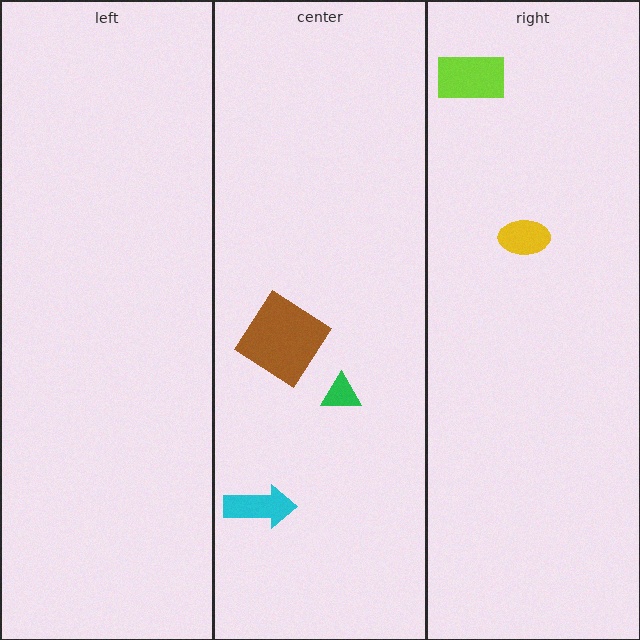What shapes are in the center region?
The brown diamond, the cyan arrow, the green triangle.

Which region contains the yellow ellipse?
The right region.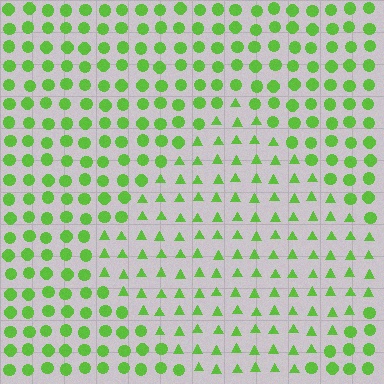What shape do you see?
I see a diamond.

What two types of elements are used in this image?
The image uses triangles inside the diamond region and circles outside it.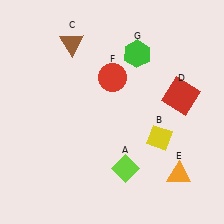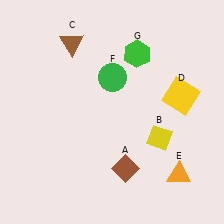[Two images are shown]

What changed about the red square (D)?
In Image 1, D is red. In Image 2, it changed to yellow.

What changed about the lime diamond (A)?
In Image 1, A is lime. In Image 2, it changed to brown.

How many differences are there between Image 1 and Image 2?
There are 3 differences between the two images.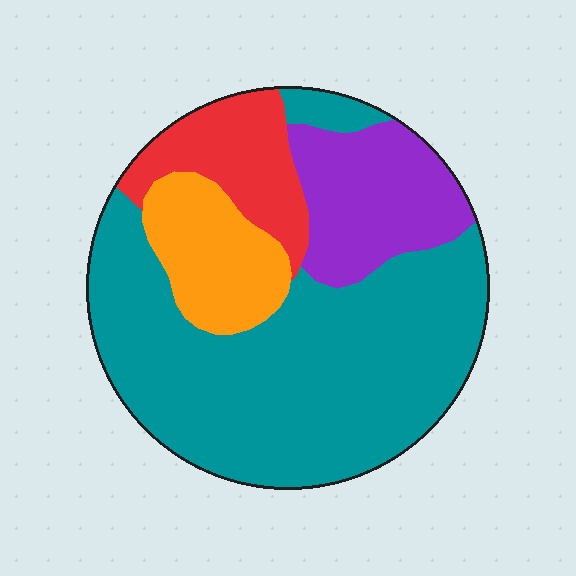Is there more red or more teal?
Teal.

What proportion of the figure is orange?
Orange takes up about one eighth (1/8) of the figure.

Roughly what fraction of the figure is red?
Red covers around 15% of the figure.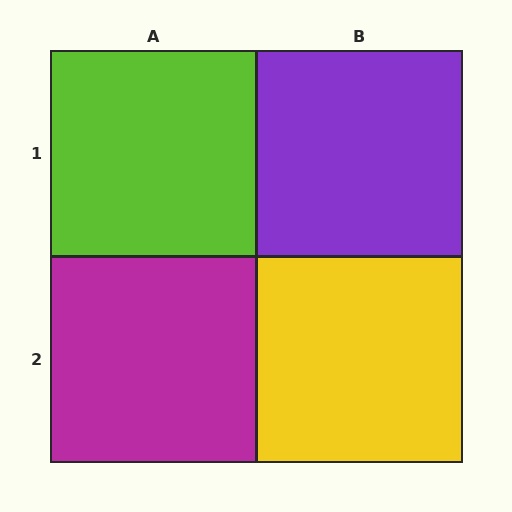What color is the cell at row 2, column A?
Magenta.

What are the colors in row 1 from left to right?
Lime, purple.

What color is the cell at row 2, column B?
Yellow.